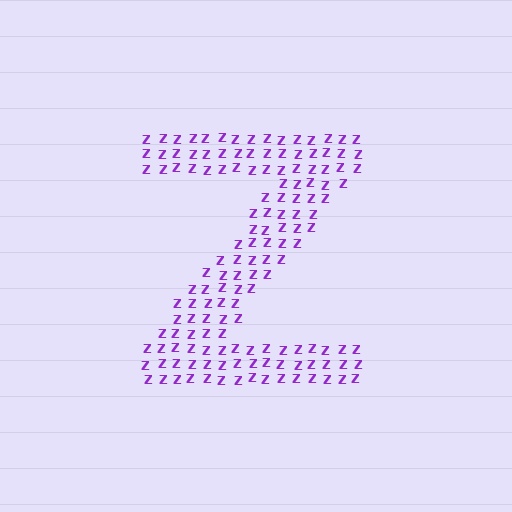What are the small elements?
The small elements are letter Z's.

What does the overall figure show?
The overall figure shows the letter Z.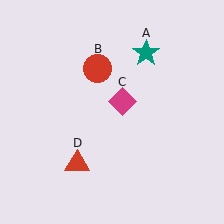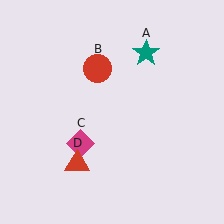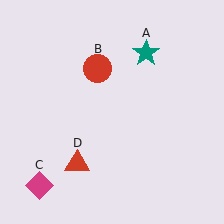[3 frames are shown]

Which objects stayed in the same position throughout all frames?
Teal star (object A) and red circle (object B) and red triangle (object D) remained stationary.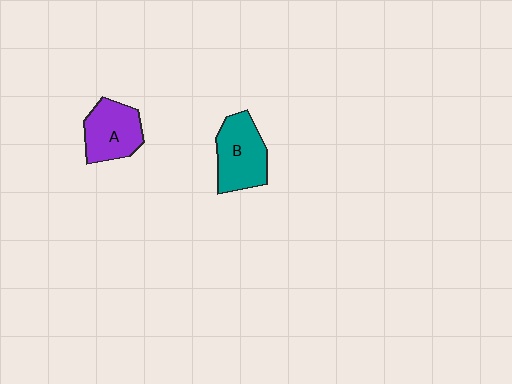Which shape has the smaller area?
Shape A (purple).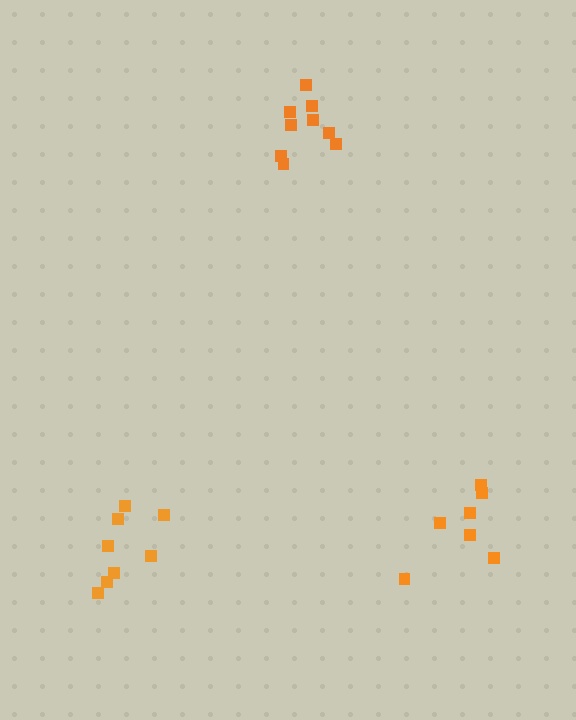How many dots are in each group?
Group 1: 8 dots, Group 2: 9 dots, Group 3: 7 dots (24 total).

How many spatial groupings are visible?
There are 3 spatial groupings.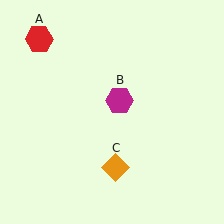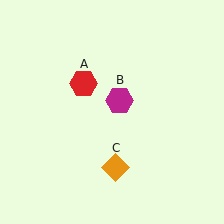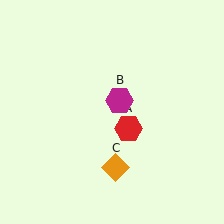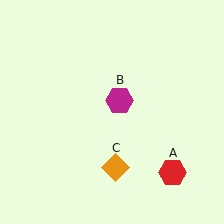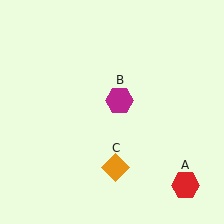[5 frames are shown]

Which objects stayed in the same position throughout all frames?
Magenta hexagon (object B) and orange diamond (object C) remained stationary.